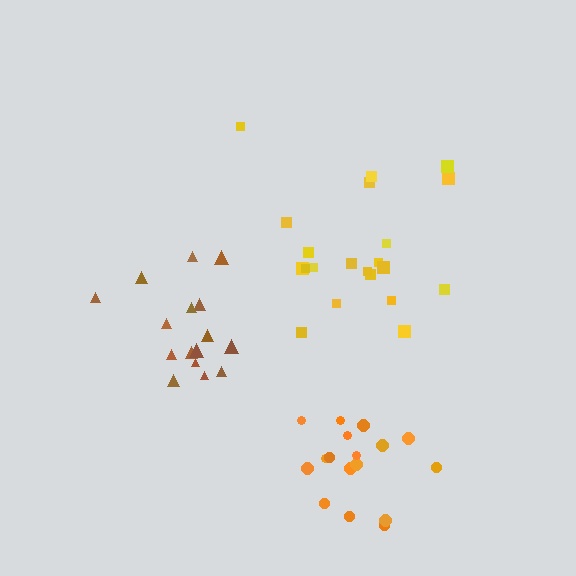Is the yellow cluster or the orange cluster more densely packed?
Orange.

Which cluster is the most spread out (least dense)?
Brown.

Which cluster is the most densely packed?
Orange.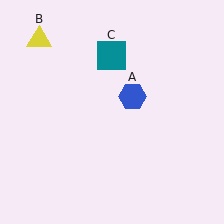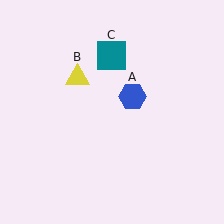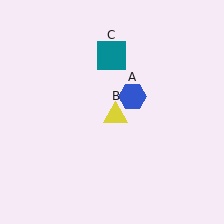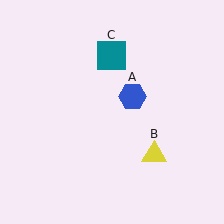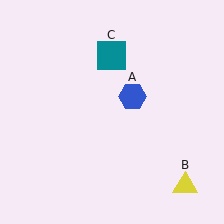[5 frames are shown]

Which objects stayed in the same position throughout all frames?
Blue hexagon (object A) and teal square (object C) remained stationary.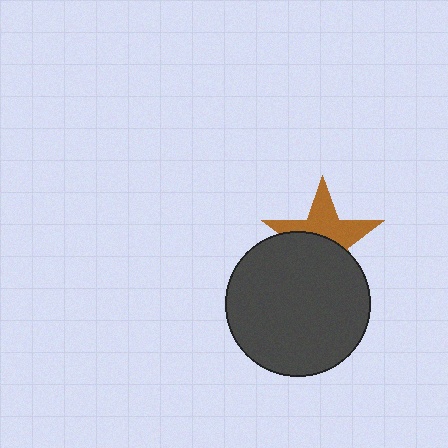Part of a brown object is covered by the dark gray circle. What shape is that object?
It is a star.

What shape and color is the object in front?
The object in front is a dark gray circle.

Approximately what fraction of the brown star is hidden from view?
Roughly 50% of the brown star is hidden behind the dark gray circle.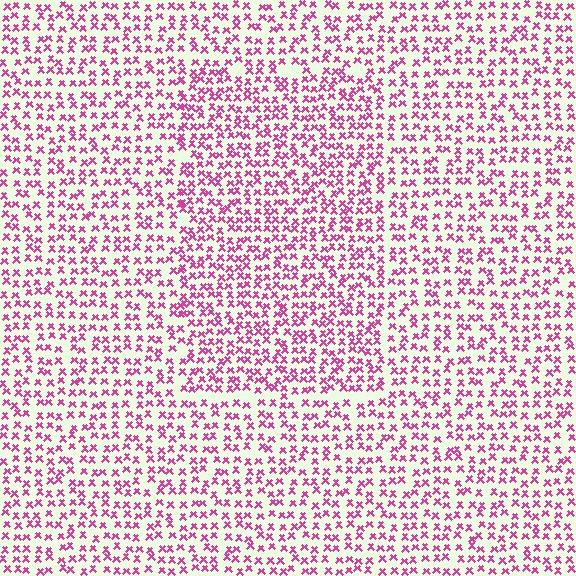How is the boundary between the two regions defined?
The boundary is defined by a change in element density (approximately 1.4x ratio). All elements are the same color, size, and shape.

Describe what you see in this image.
The image contains small magenta elements arranged at two different densities. A rectangle-shaped region is visible where the elements are more densely packed than the surrounding area.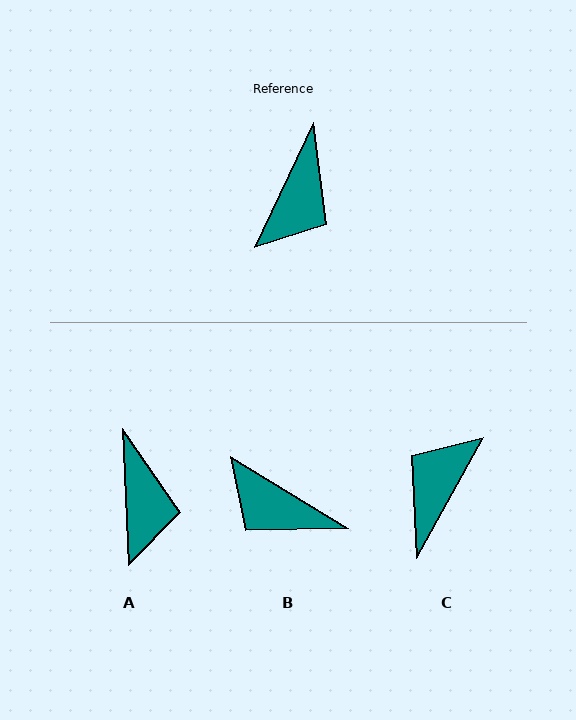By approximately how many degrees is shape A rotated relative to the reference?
Approximately 28 degrees counter-clockwise.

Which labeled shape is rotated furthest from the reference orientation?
C, about 176 degrees away.